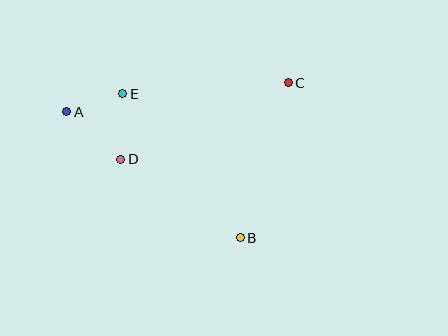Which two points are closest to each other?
Points A and E are closest to each other.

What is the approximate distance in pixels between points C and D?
The distance between C and D is approximately 184 pixels.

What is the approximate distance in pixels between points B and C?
The distance between B and C is approximately 162 pixels.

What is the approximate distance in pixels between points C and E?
The distance between C and E is approximately 166 pixels.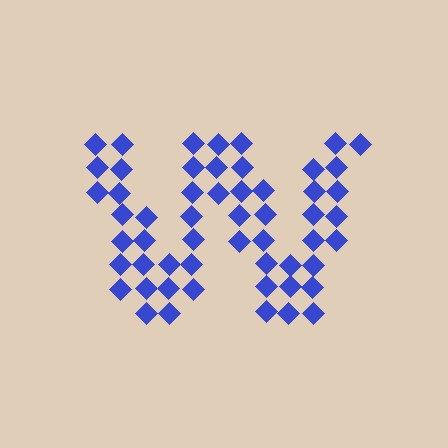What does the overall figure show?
The overall figure shows the letter W.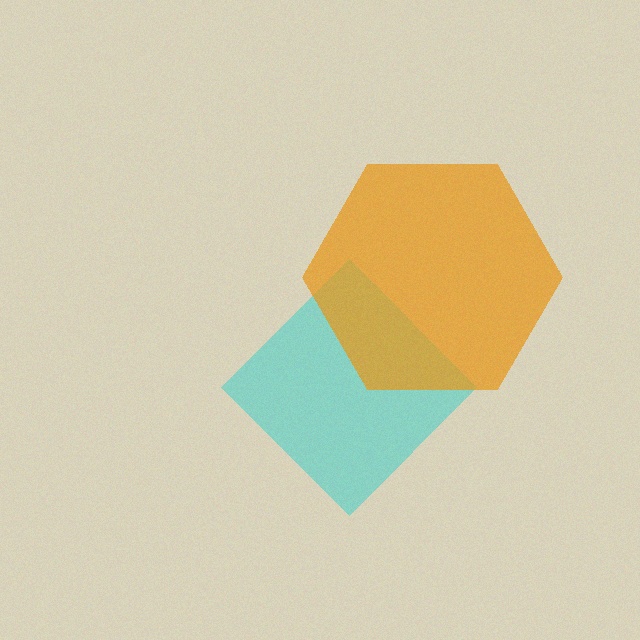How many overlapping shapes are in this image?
There are 2 overlapping shapes in the image.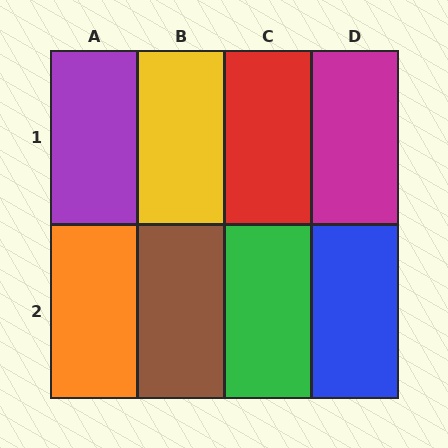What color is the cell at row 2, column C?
Green.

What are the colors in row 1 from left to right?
Purple, yellow, red, magenta.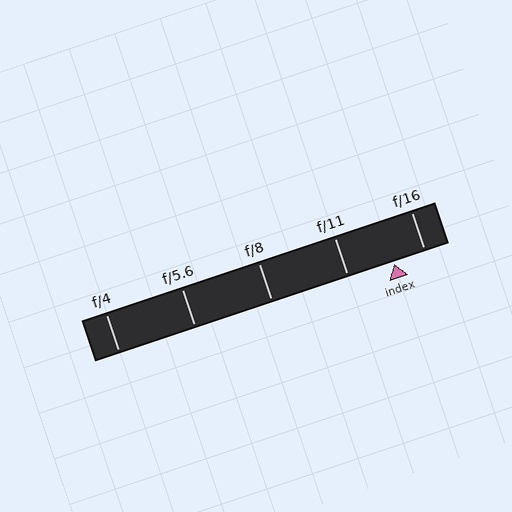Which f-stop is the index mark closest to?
The index mark is closest to f/16.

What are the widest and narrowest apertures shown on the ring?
The widest aperture shown is f/4 and the narrowest is f/16.